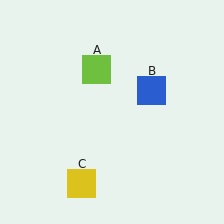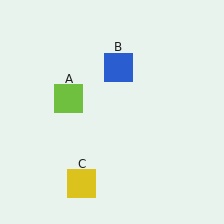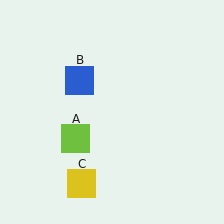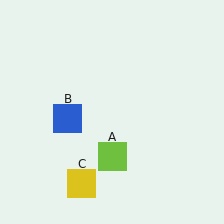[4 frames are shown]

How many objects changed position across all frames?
2 objects changed position: lime square (object A), blue square (object B).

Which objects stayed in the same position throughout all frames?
Yellow square (object C) remained stationary.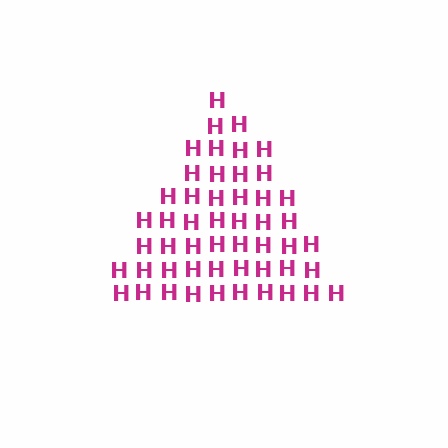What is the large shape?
The large shape is a triangle.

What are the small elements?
The small elements are letter H's.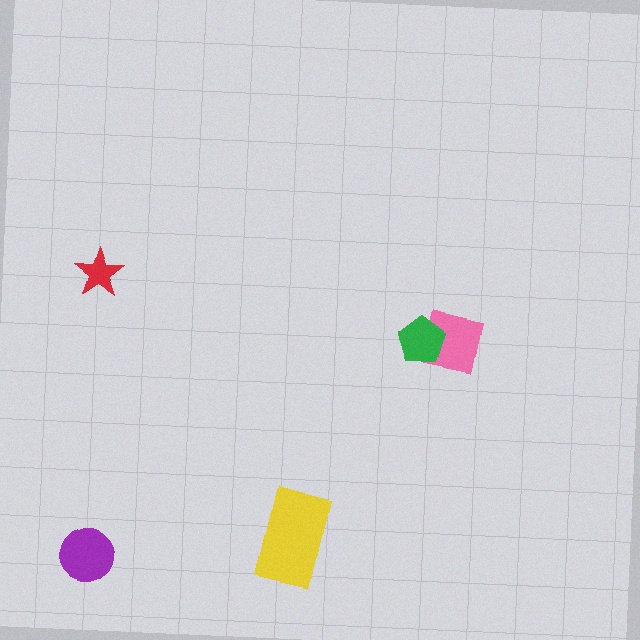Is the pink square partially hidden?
Yes, it is partially covered by another shape.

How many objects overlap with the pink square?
1 object overlaps with the pink square.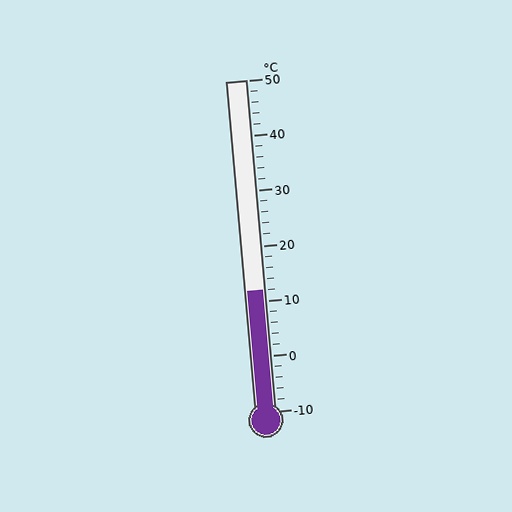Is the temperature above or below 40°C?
The temperature is below 40°C.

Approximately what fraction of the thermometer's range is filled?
The thermometer is filled to approximately 35% of its range.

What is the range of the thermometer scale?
The thermometer scale ranges from -10°C to 50°C.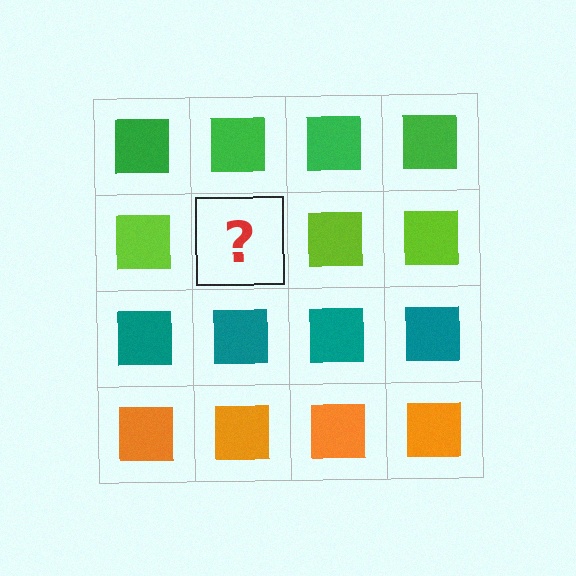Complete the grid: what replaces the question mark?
The question mark should be replaced with a lime square.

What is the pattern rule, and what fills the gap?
The rule is that each row has a consistent color. The gap should be filled with a lime square.